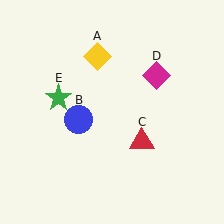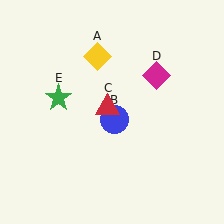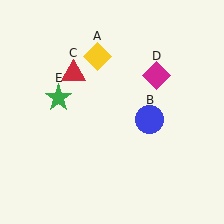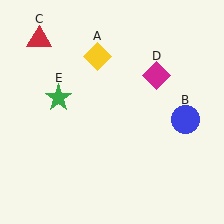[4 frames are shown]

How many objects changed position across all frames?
2 objects changed position: blue circle (object B), red triangle (object C).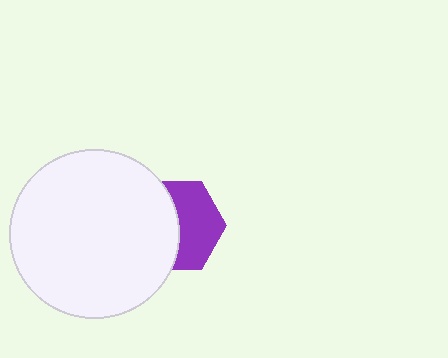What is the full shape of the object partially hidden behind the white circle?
The partially hidden object is a purple hexagon.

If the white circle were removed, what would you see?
You would see the complete purple hexagon.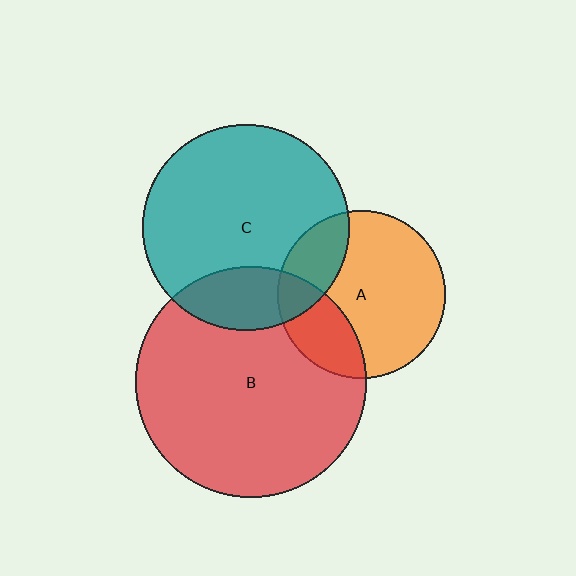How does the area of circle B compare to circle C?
Approximately 1.3 times.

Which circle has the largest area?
Circle B (red).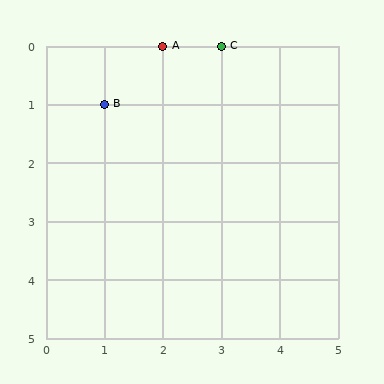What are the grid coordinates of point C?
Point C is at grid coordinates (3, 0).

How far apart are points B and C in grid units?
Points B and C are 2 columns and 1 row apart (about 2.2 grid units diagonally).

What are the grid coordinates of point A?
Point A is at grid coordinates (2, 0).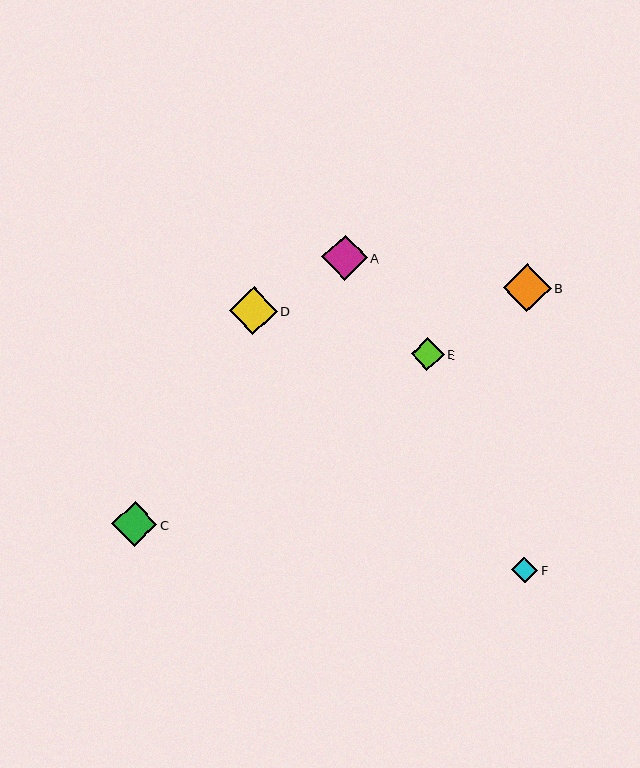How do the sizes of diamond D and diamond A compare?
Diamond D and diamond A are approximately the same size.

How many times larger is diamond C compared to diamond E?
Diamond C is approximately 1.4 times the size of diamond E.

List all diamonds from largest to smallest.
From largest to smallest: D, B, A, C, E, F.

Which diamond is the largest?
Diamond D is the largest with a size of approximately 48 pixels.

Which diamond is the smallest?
Diamond F is the smallest with a size of approximately 26 pixels.